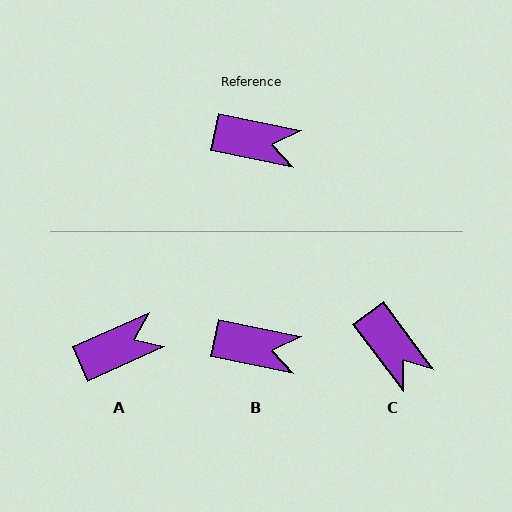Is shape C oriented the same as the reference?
No, it is off by about 41 degrees.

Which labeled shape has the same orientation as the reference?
B.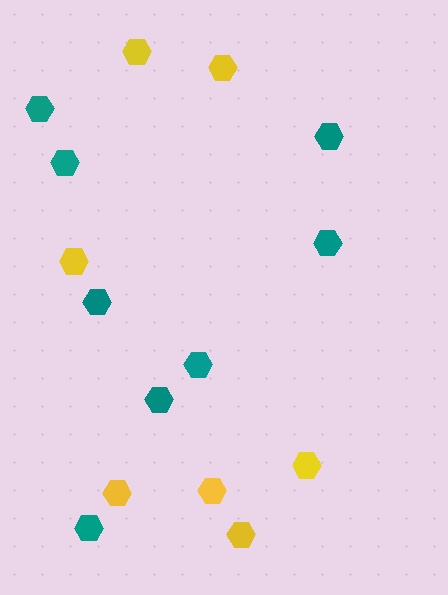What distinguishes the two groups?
There are 2 groups: one group of yellow hexagons (7) and one group of teal hexagons (8).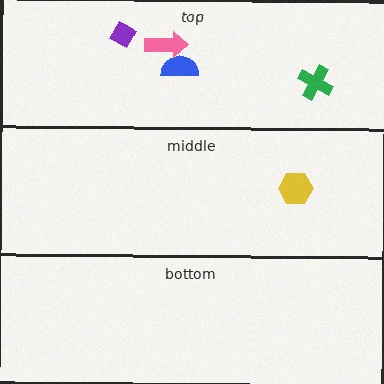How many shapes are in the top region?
4.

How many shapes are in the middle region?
1.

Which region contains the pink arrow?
The top region.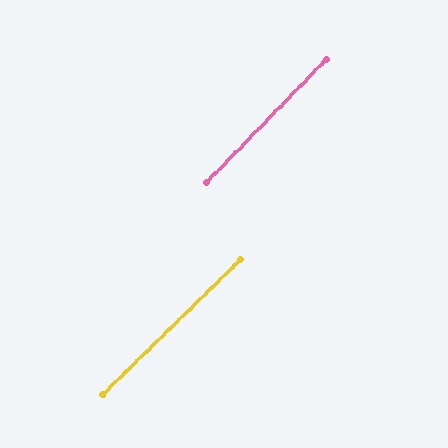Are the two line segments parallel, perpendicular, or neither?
Parallel — their directions differ by only 1.6°.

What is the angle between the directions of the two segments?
Approximately 2 degrees.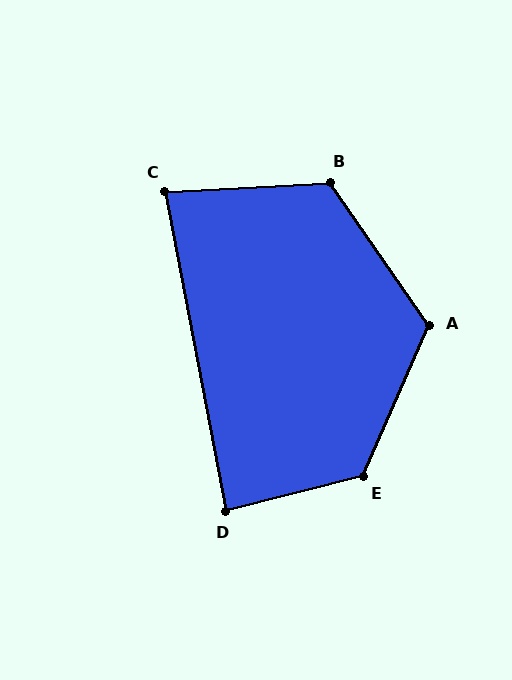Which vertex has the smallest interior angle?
C, at approximately 82 degrees.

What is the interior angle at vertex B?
Approximately 121 degrees (obtuse).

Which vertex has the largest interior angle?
E, at approximately 128 degrees.